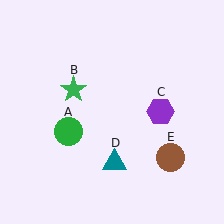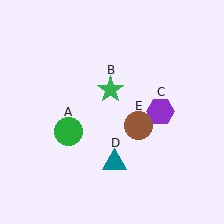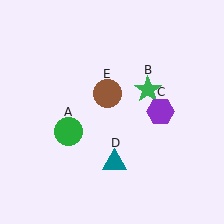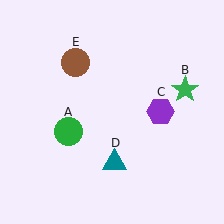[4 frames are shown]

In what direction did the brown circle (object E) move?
The brown circle (object E) moved up and to the left.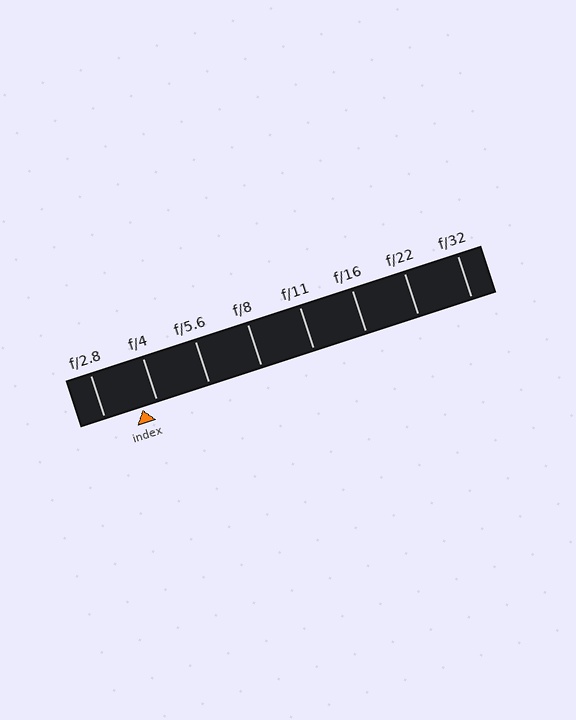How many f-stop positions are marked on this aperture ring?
There are 8 f-stop positions marked.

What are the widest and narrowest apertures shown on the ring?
The widest aperture shown is f/2.8 and the narrowest is f/32.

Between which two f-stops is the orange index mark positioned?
The index mark is between f/2.8 and f/4.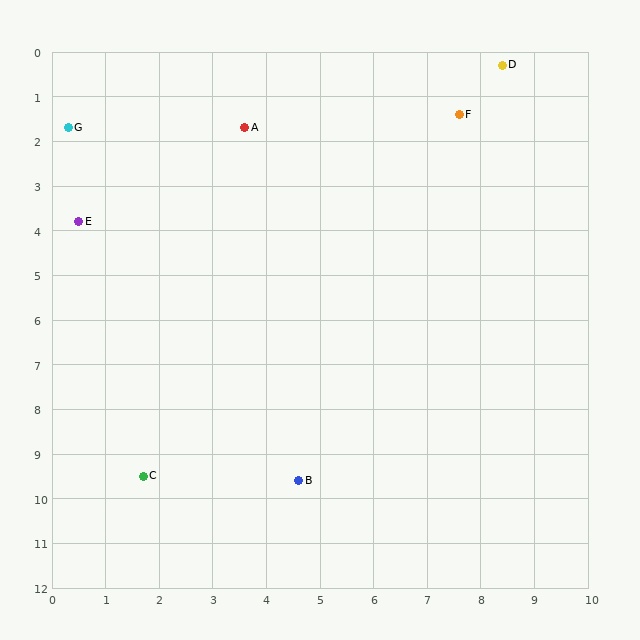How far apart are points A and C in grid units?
Points A and C are about 8.0 grid units apart.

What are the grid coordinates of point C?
Point C is at approximately (1.7, 9.5).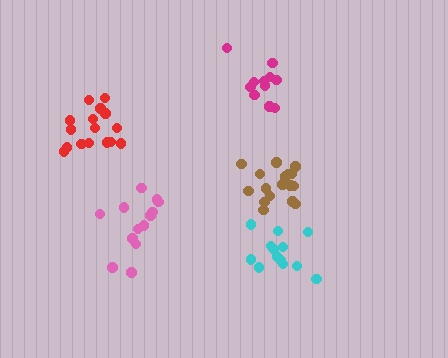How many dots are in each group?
Group 1: 13 dots, Group 2: 16 dots, Group 3: 17 dots, Group 4: 13 dots, Group 5: 12 dots (71 total).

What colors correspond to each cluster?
The clusters are colored: pink, red, brown, cyan, magenta.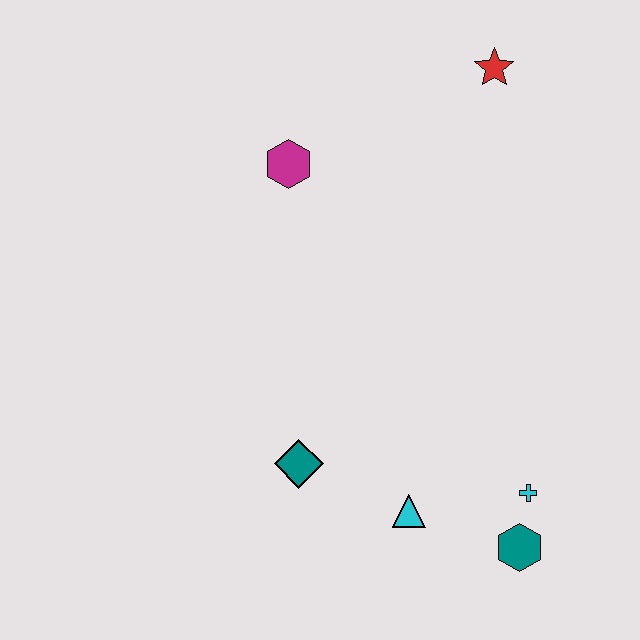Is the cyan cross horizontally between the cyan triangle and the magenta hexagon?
No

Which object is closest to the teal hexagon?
The cyan cross is closest to the teal hexagon.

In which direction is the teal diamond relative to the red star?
The teal diamond is below the red star.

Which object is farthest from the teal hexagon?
The red star is farthest from the teal hexagon.